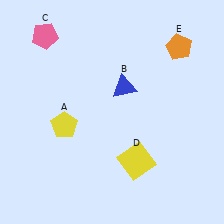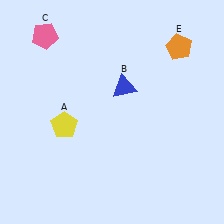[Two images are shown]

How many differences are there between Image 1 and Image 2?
There is 1 difference between the two images.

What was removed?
The yellow square (D) was removed in Image 2.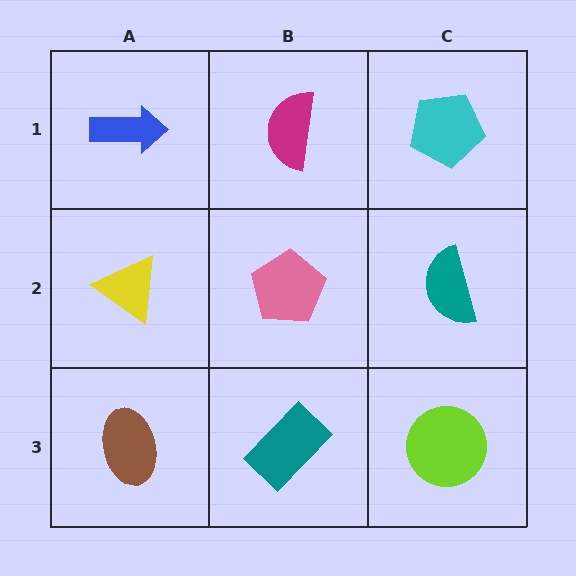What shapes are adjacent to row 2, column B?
A magenta semicircle (row 1, column B), a teal rectangle (row 3, column B), a yellow triangle (row 2, column A), a teal semicircle (row 2, column C).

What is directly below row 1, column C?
A teal semicircle.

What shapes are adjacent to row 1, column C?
A teal semicircle (row 2, column C), a magenta semicircle (row 1, column B).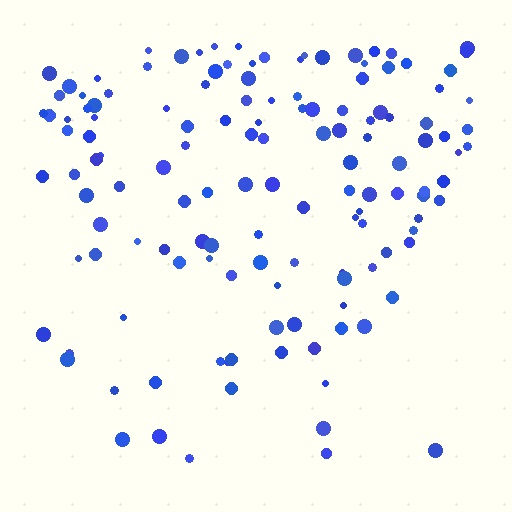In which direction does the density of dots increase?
From bottom to top, with the top side densest.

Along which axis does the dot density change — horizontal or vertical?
Vertical.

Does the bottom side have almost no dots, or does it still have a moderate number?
Still a moderate number, just noticeably fewer than the top.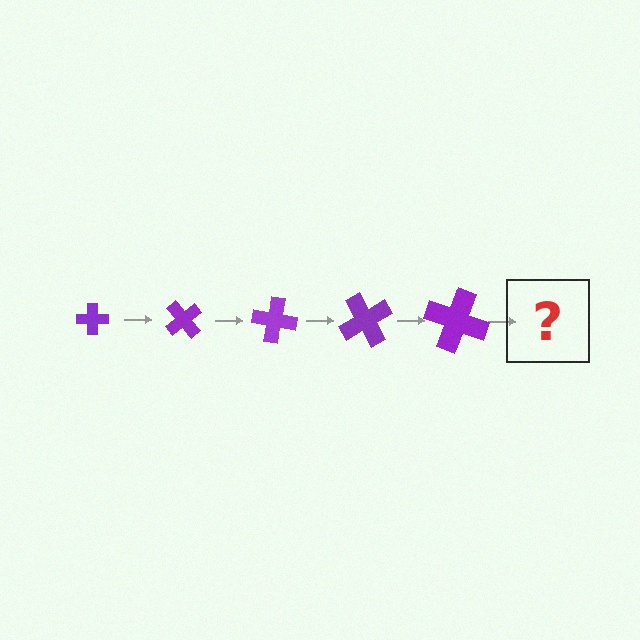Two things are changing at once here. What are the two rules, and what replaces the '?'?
The two rules are that the cross grows larger each step and it rotates 50 degrees each step. The '?' should be a cross, larger than the previous one and rotated 250 degrees from the start.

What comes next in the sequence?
The next element should be a cross, larger than the previous one and rotated 250 degrees from the start.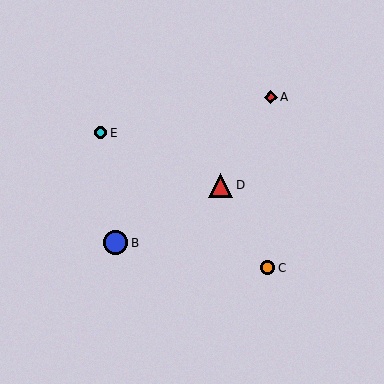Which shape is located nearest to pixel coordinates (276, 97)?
The red diamond (labeled A) at (271, 97) is nearest to that location.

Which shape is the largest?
The red triangle (labeled D) is the largest.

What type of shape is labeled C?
Shape C is an orange circle.